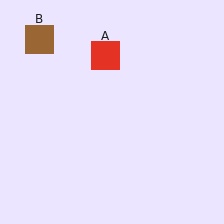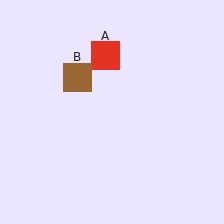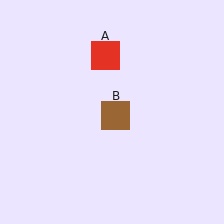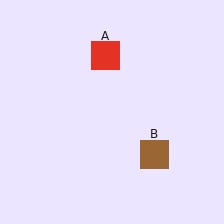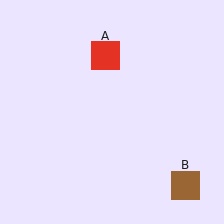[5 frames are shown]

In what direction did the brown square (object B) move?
The brown square (object B) moved down and to the right.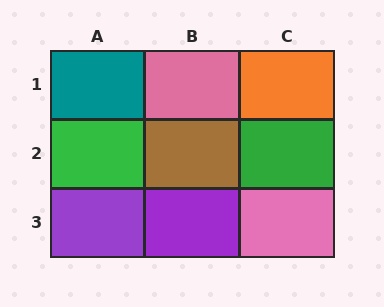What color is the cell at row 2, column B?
Brown.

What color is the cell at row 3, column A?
Purple.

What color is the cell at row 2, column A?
Green.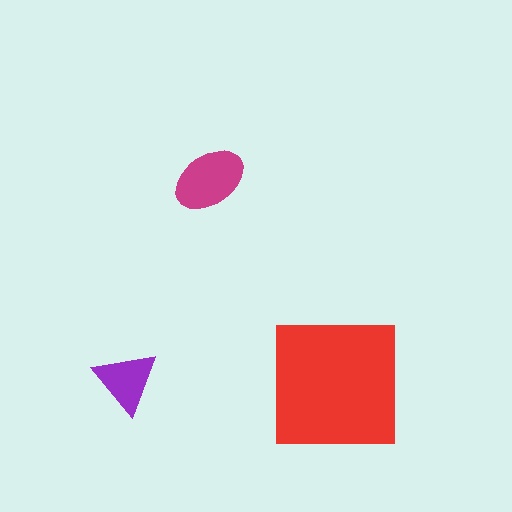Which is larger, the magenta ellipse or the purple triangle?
The magenta ellipse.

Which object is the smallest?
The purple triangle.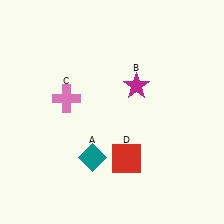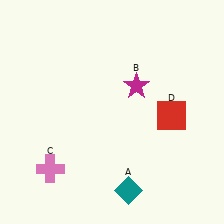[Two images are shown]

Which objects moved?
The objects that moved are: the teal diamond (A), the pink cross (C), the red square (D).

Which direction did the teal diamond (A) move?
The teal diamond (A) moved right.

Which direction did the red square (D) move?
The red square (D) moved right.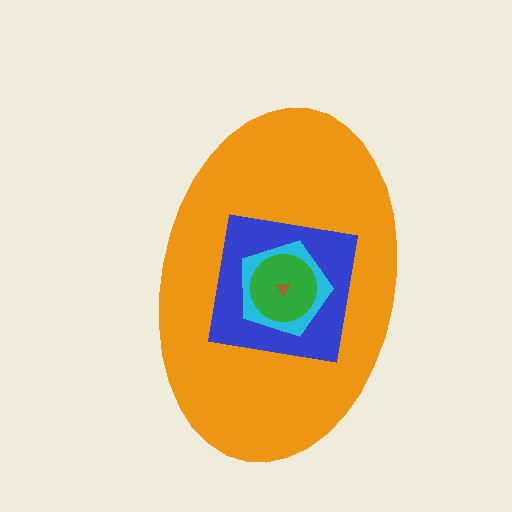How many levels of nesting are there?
5.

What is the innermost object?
The brown triangle.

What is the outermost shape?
The orange ellipse.